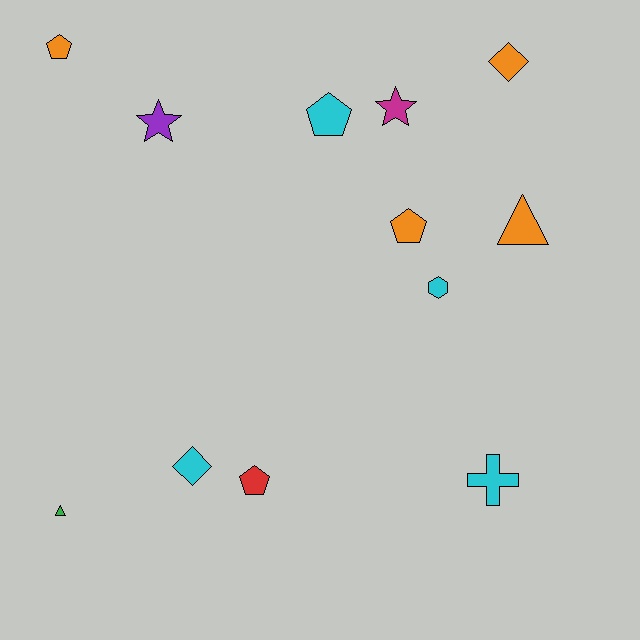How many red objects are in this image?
There is 1 red object.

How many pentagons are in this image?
There are 4 pentagons.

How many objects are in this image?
There are 12 objects.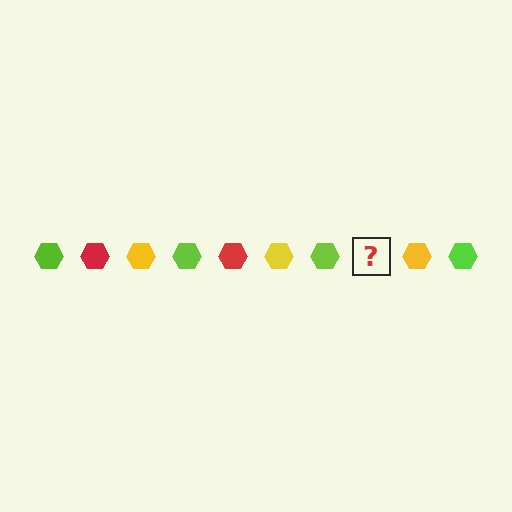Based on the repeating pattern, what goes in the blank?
The blank should be a red hexagon.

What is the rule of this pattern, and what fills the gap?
The rule is that the pattern cycles through lime, red, yellow hexagons. The gap should be filled with a red hexagon.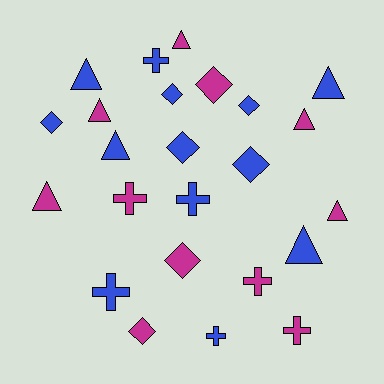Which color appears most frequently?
Blue, with 13 objects.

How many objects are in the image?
There are 24 objects.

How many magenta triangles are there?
There are 5 magenta triangles.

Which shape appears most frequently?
Triangle, with 9 objects.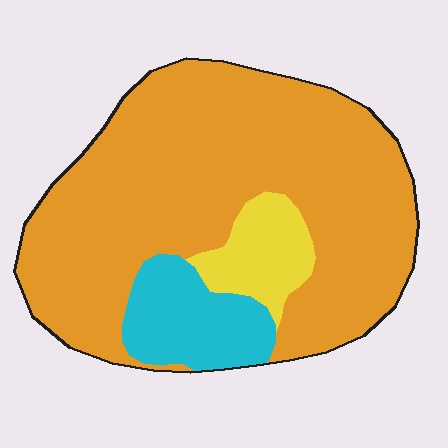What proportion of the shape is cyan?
Cyan takes up about one eighth (1/8) of the shape.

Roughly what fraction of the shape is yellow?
Yellow covers 9% of the shape.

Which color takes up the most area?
Orange, at roughly 75%.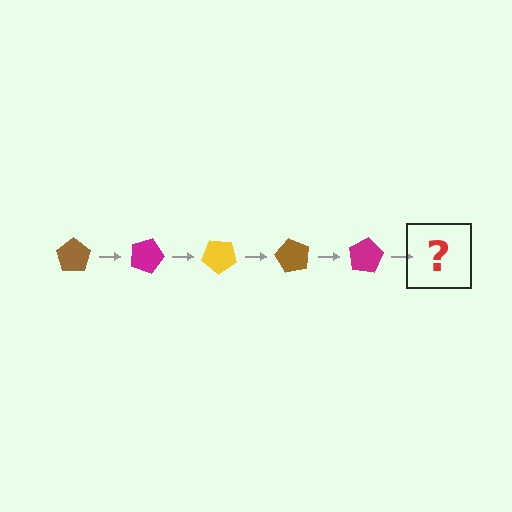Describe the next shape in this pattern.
It should be a yellow pentagon, rotated 100 degrees from the start.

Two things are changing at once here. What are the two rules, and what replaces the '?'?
The two rules are that it rotates 20 degrees each step and the color cycles through brown, magenta, and yellow. The '?' should be a yellow pentagon, rotated 100 degrees from the start.